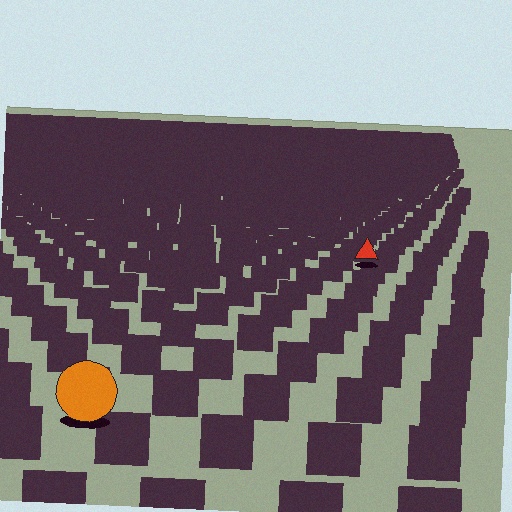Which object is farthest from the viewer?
The red triangle is farthest from the viewer. It appears smaller and the ground texture around it is denser.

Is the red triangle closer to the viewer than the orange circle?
No. The orange circle is closer — you can tell from the texture gradient: the ground texture is coarser near it.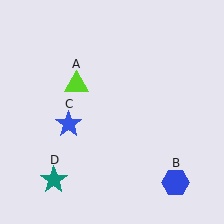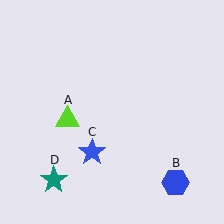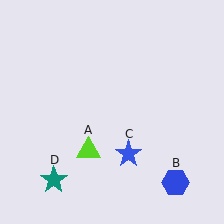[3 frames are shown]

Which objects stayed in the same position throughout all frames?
Blue hexagon (object B) and teal star (object D) remained stationary.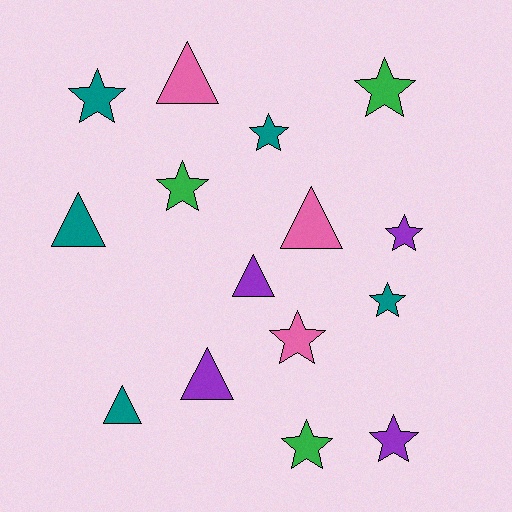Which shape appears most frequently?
Star, with 9 objects.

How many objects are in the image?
There are 15 objects.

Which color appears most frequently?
Teal, with 5 objects.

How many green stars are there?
There are 3 green stars.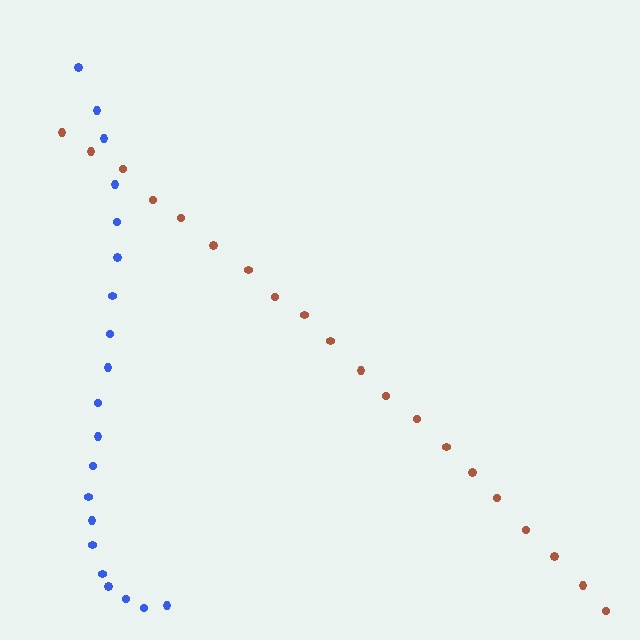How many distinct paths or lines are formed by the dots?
There are 2 distinct paths.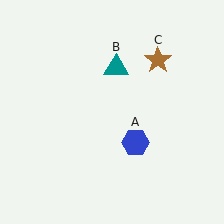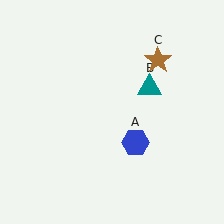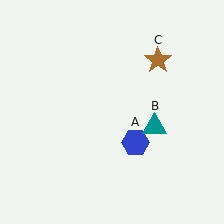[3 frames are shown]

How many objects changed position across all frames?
1 object changed position: teal triangle (object B).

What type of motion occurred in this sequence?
The teal triangle (object B) rotated clockwise around the center of the scene.